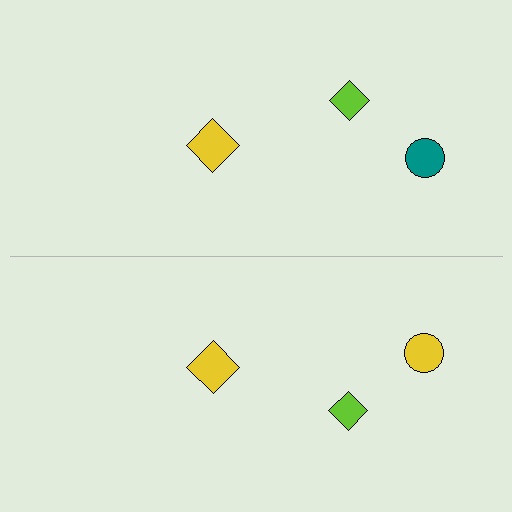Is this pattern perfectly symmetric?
No, the pattern is not perfectly symmetric. The yellow circle on the bottom side breaks the symmetry — its mirror counterpart is teal.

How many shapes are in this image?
There are 6 shapes in this image.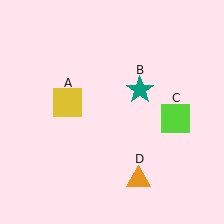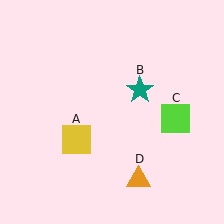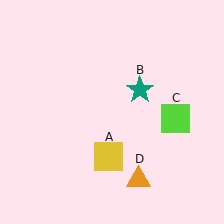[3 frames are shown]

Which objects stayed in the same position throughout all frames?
Teal star (object B) and lime square (object C) and orange triangle (object D) remained stationary.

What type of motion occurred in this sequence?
The yellow square (object A) rotated counterclockwise around the center of the scene.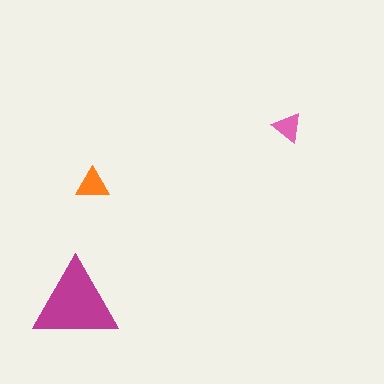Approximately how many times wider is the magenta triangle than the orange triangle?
About 2.5 times wider.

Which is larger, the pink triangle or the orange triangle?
The orange one.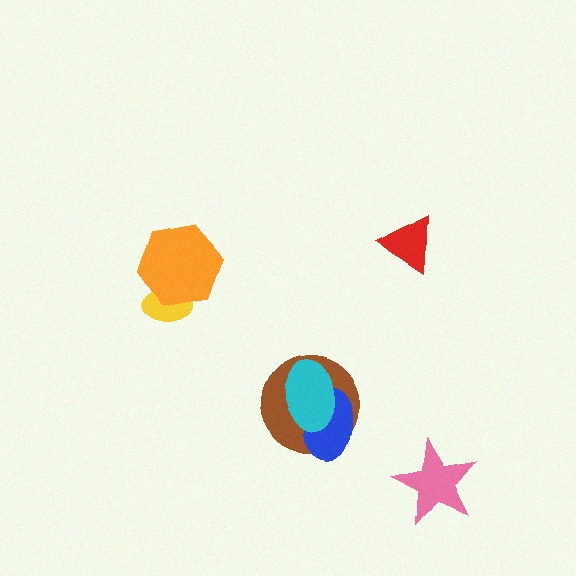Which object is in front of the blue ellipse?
The cyan ellipse is in front of the blue ellipse.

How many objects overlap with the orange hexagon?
1 object overlaps with the orange hexagon.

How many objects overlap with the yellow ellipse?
1 object overlaps with the yellow ellipse.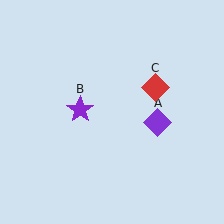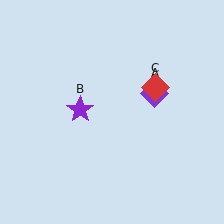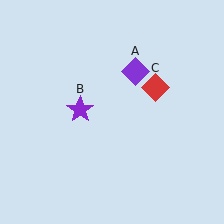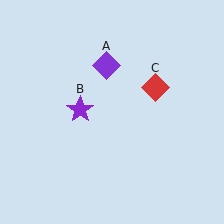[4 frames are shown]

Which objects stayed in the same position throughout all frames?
Purple star (object B) and red diamond (object C) remained stationary.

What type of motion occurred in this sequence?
The purple diamond (object A) rotated counterclockwise around the center of the scene.